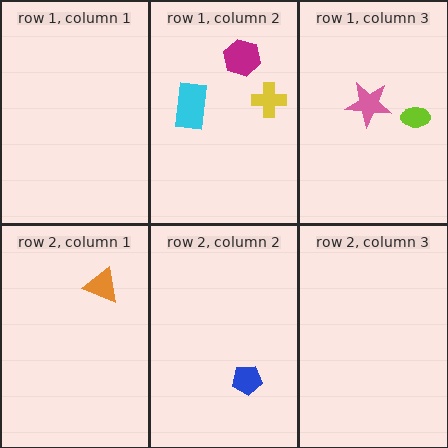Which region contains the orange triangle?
The row 2, column 1 region.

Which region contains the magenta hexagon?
The row 1, column 2 region.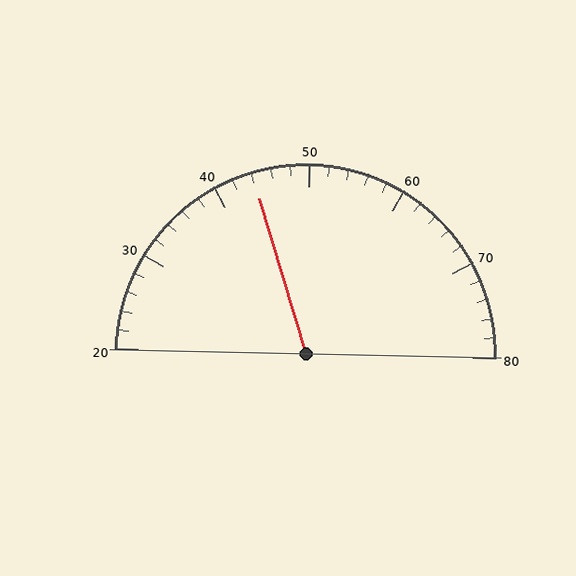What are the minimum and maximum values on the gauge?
The gauge ranges from 20 to 80.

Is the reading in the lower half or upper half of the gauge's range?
The reading is in the lower half of the range (20 to 80).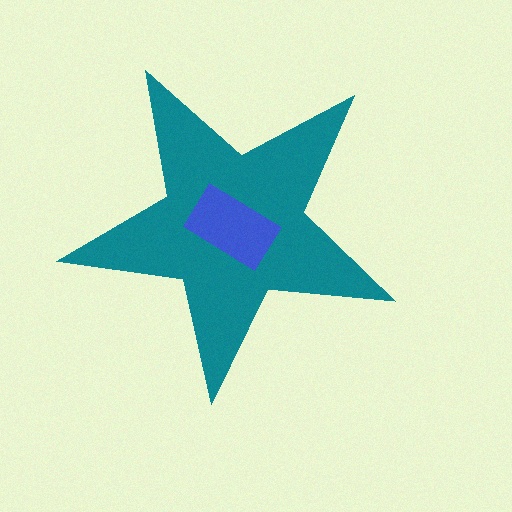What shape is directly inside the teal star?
The blue rectangle.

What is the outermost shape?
The teal star.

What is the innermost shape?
The blue rectangle.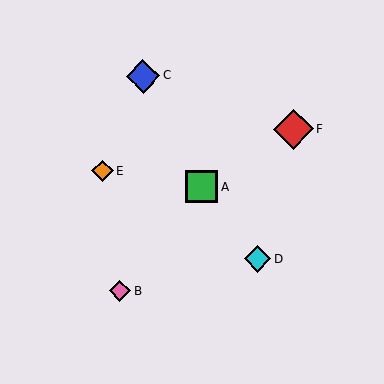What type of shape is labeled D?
Shape D is a cyan diamond.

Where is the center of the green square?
The center of the green square is at (202, 187).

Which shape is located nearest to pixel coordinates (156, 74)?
The blue diamond (labeled C) at (143, 76) is nearest to that location.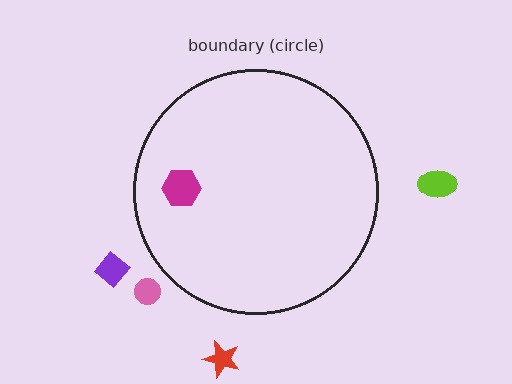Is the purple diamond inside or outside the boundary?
Outside.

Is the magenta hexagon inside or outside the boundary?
Inside.